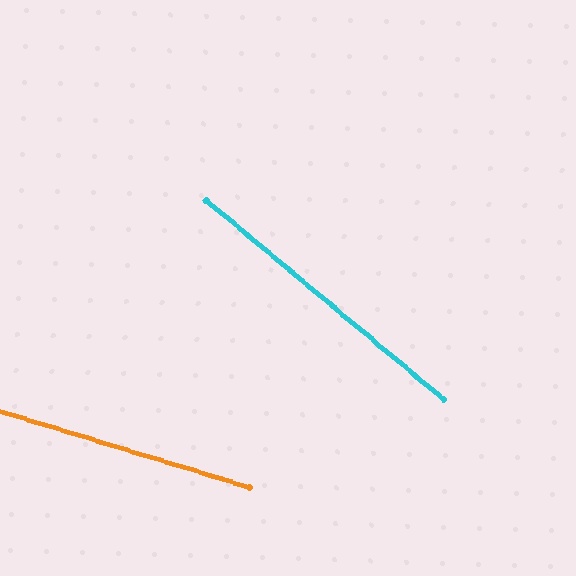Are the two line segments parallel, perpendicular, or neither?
Neither parallel nor perpendicular — they differ by about 23°.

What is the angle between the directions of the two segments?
Approximately 23 degrees.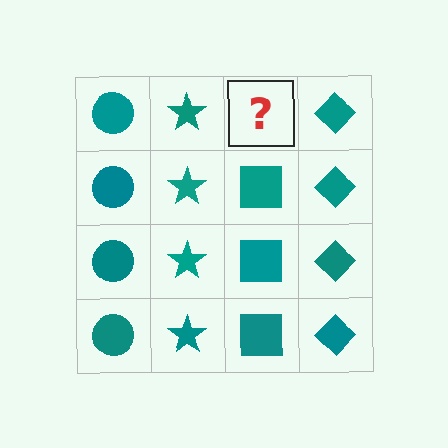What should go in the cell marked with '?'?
The missing cell should contain a teal square.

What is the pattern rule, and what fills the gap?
The rule is that each column has a consistent shape. The gap should be filled with a teal square.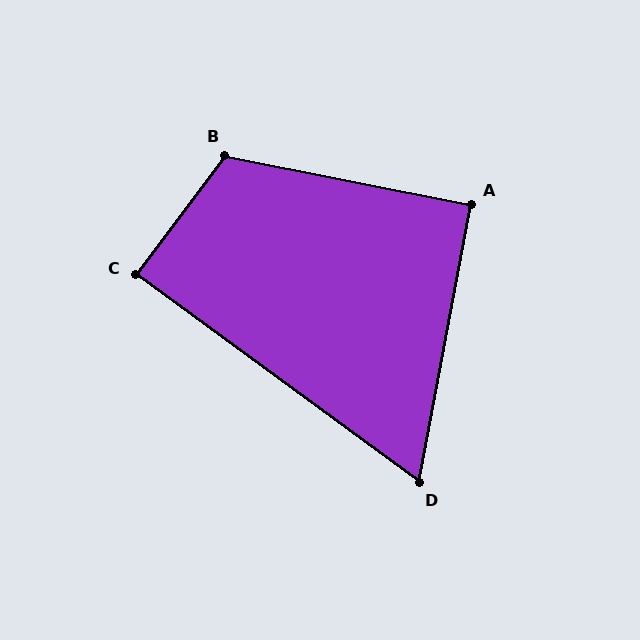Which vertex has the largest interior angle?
B, at approximately 116 degrees.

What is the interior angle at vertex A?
Approximately 91 degrees (approximately right).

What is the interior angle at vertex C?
Approximately 89 degrees (approximately right).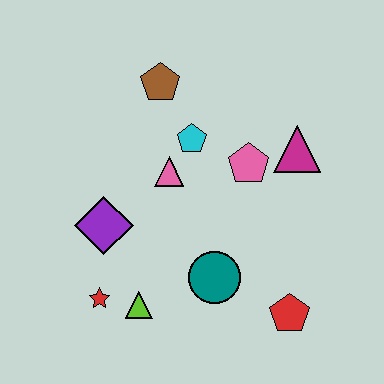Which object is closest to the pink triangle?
The cyan pentagon is closest to the pink triangle.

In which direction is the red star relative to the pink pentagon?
The red star is to the left of the pink pentagon.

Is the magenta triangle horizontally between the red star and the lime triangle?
No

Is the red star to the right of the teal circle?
No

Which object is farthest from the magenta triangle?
The red star is farthest from the magenta triangle.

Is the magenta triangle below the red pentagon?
No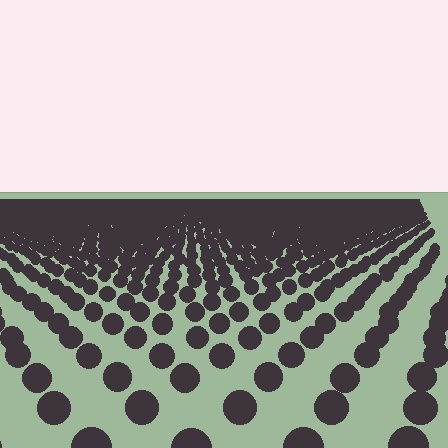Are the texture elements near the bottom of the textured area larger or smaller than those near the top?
Larger. Near the bottom, elements are closer to the viewer and appear at a bigger on-screen size.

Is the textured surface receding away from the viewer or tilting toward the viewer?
The surface is receding away from the viewer. Texture elements get smaller and denser toward the top.